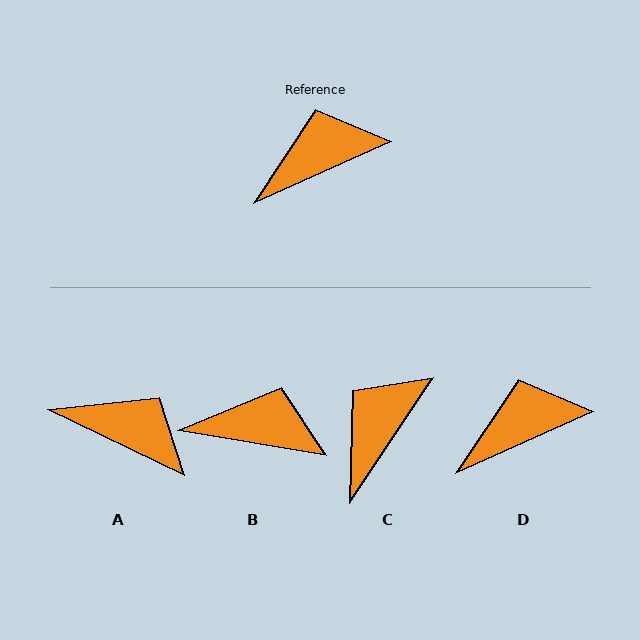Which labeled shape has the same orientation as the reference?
D.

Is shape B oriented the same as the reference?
No, it is off by about 33 degrees.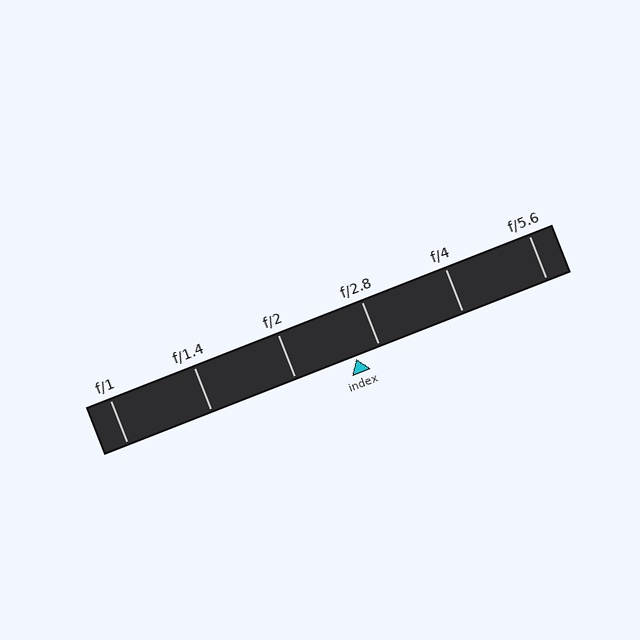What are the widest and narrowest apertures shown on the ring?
The widest aperture shown is f/1 and the narrowest is f/5.6.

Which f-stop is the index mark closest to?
The index mark is closest to f/2.8.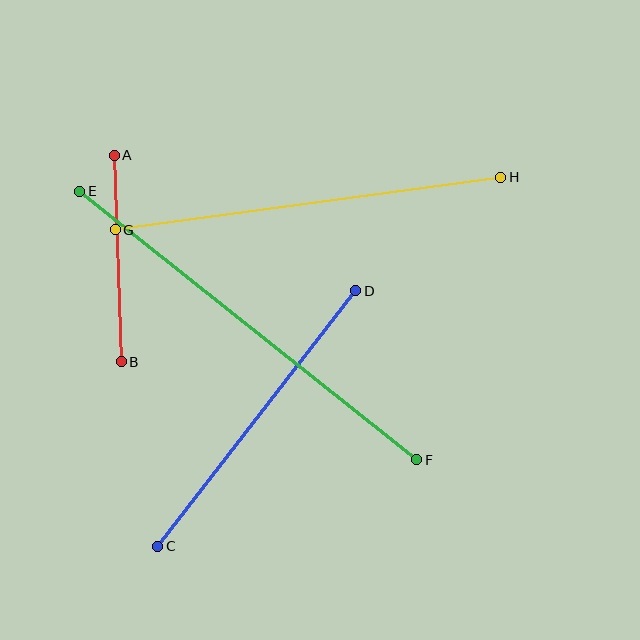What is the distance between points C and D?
The distance is approximately 323 pixels.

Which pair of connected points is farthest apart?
Points E and F are farthest apart.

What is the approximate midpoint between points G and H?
The midpoint is at approximately (308, 204) pixels.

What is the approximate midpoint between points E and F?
The midpoint is at approximately (248, 325) pixels.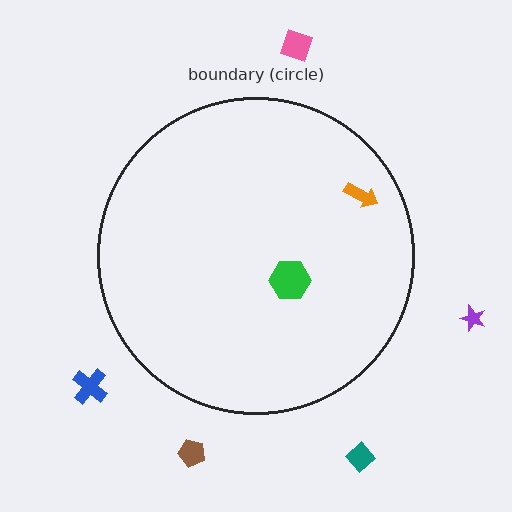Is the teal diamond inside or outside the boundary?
Outside.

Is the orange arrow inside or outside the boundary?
Inside.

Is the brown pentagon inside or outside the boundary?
Outside.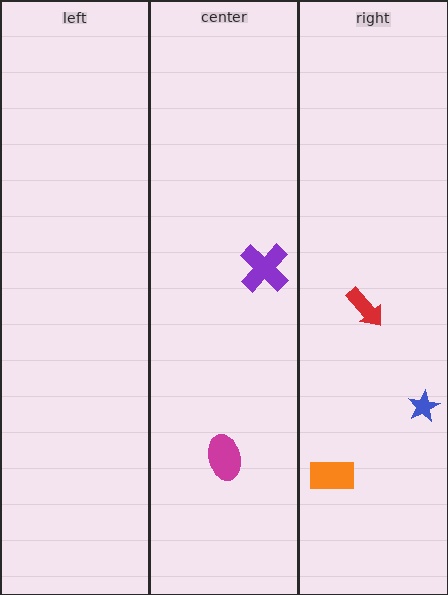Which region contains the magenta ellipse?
The center region.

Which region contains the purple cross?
The center region.